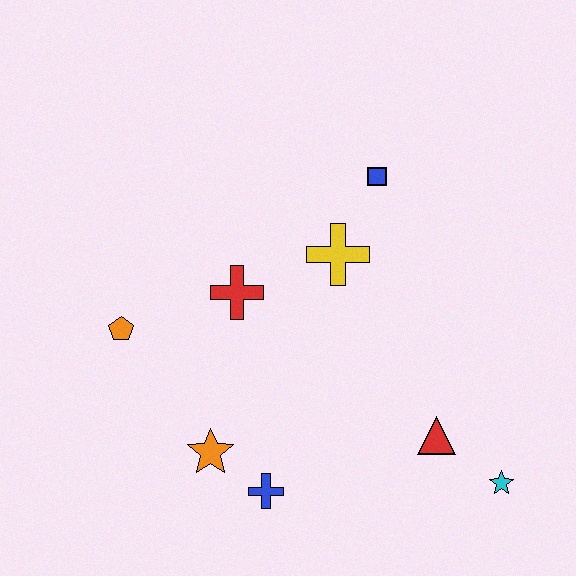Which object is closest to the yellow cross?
The blue square is closest to the yellow cross.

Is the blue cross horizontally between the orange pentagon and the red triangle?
Yes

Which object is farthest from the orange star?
The blue square is farthest from the orange star.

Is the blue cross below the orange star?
Yes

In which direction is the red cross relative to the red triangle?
The red cross is to the left of the red triangle.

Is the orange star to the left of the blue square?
Yes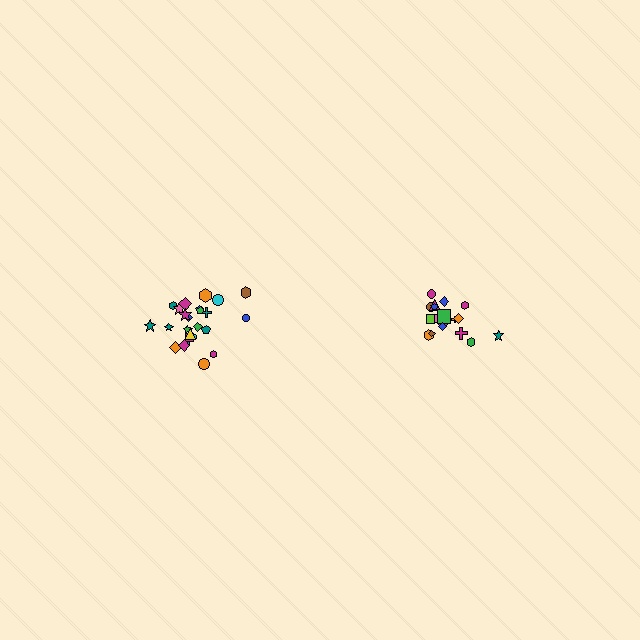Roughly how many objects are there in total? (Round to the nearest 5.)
Roughly 45 objects in total.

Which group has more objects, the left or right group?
The left group.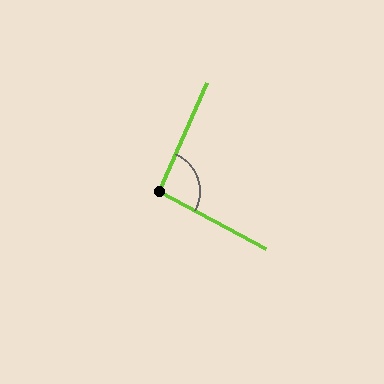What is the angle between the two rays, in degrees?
Approximately 95 degrees.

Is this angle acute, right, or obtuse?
It is approximately a right angle.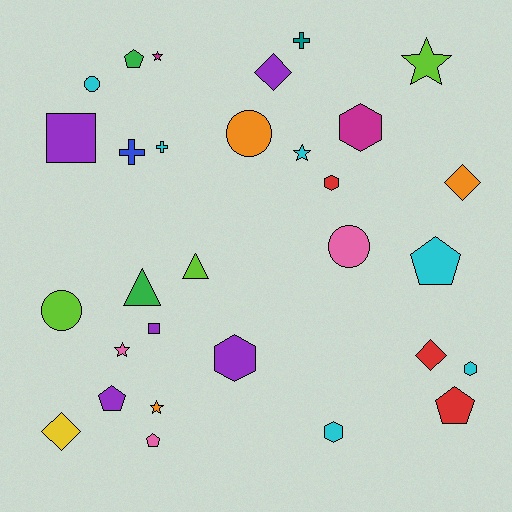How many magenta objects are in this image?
There are 2 magenta objects.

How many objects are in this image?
There are 30 objects.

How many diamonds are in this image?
There are 4 diamonds.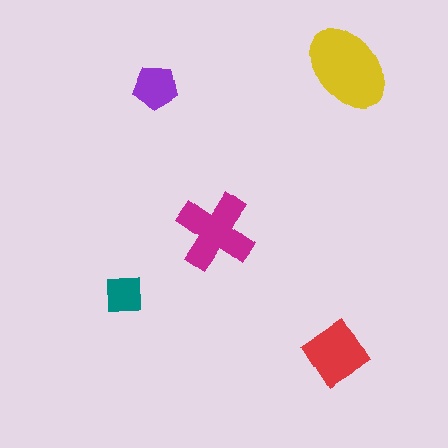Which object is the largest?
The yellow ellipse.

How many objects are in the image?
There are 5 objects in the image.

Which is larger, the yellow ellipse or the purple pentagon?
The yellow ellipse.